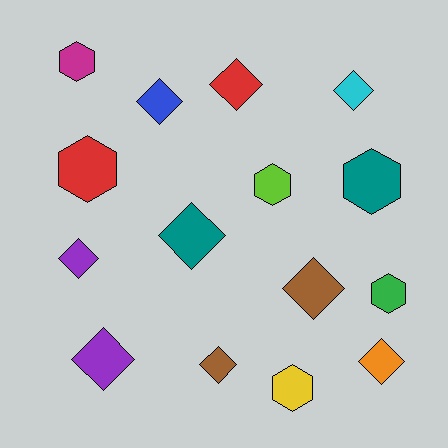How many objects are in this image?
There are 15 objects.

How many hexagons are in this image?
There are 6 hexagons.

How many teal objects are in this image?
There are 2 teal objects.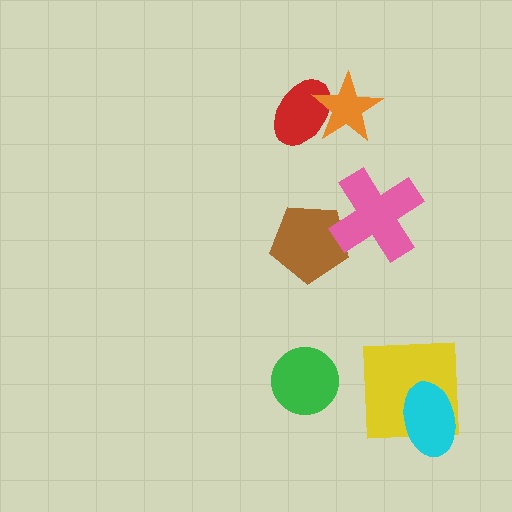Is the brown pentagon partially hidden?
Yes, it is partially covered by another shape.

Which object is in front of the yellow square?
The cyan ellipse is in front of the yellow square.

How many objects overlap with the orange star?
1 object overlaps with the orange star.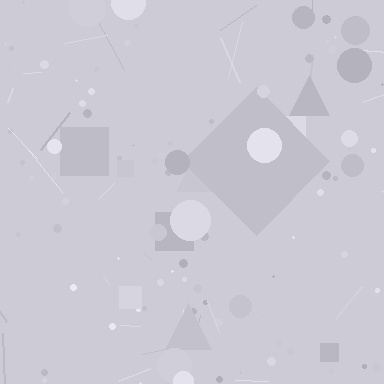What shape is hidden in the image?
A diamond is hidden in the image.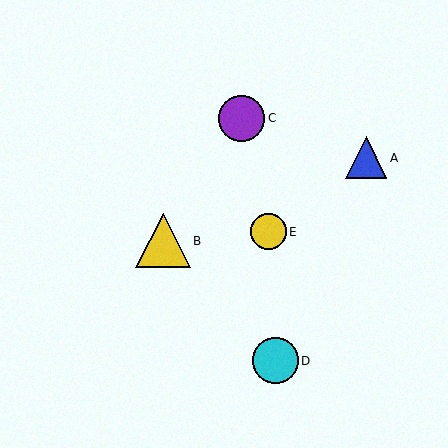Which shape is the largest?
The yellow triangle (labeled B) is the largest.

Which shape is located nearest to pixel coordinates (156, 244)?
The yellow triangle (labeled B) at (163, 241) is nearest to that location.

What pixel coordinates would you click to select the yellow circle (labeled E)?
Click at (268, 232) to select the yellow circle E.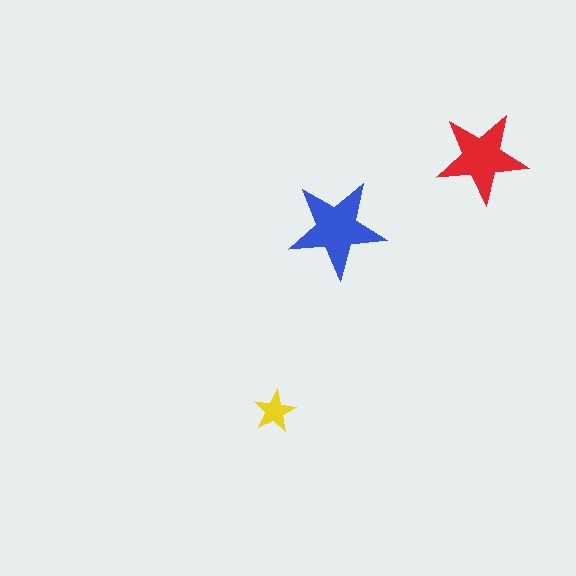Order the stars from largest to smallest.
the blue one, the red one, the yellow one.